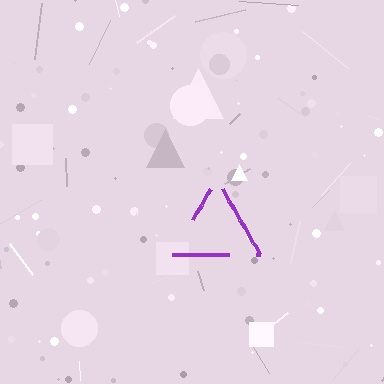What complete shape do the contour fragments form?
The contour fragments form a triangle.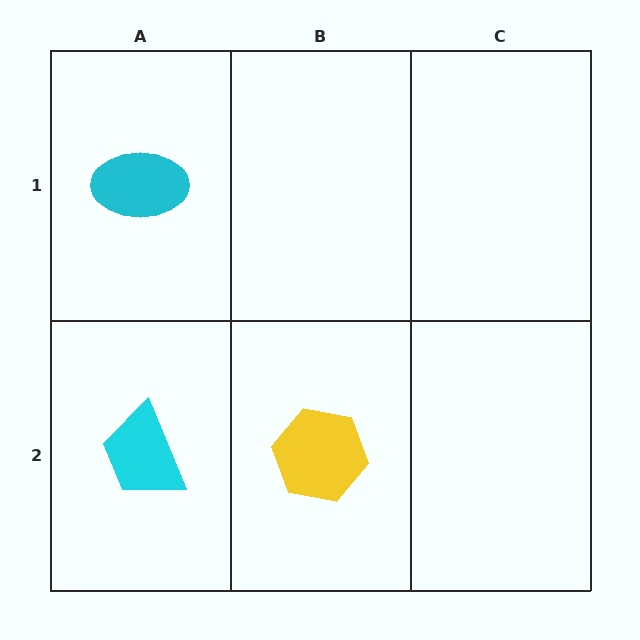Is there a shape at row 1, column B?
No, that cell is empty.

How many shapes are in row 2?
2 shapes.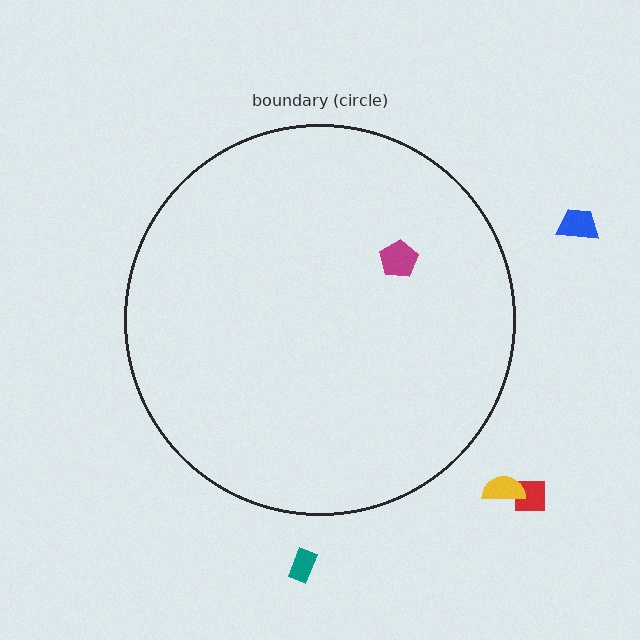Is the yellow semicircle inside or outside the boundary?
Outside.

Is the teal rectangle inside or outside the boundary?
Outside.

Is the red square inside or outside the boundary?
Outside.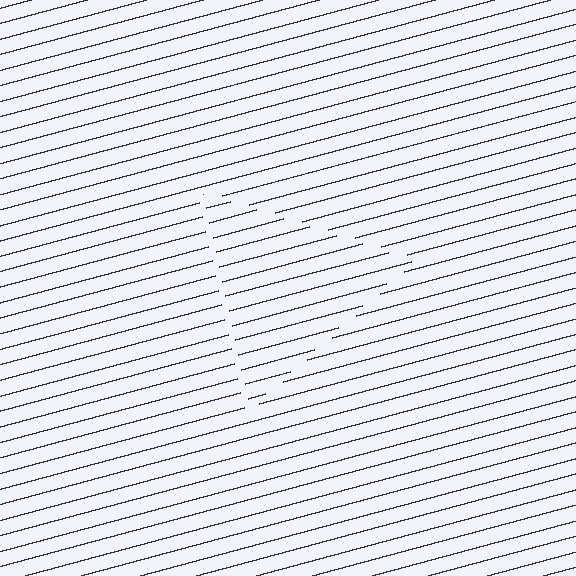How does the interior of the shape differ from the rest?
The interior of the shape contains the same grating, shifted by half a period — the contour is defined by the phase discontinuity where line-ends from the inner and outer gratings abut.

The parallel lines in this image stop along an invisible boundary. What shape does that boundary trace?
An illusory triangle. The interior of the shape contains the same grating, shifted by half a period — the contour is defined by the phase discontinuity where line-ends from the inner and outer gratings abut.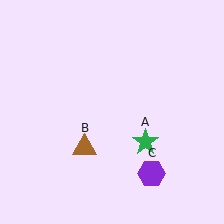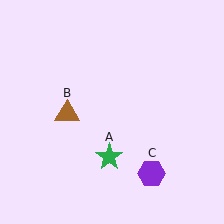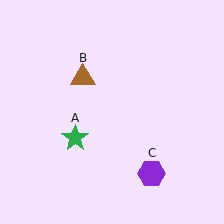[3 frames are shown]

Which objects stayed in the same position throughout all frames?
Purple hexagon (object C) remained stationary.